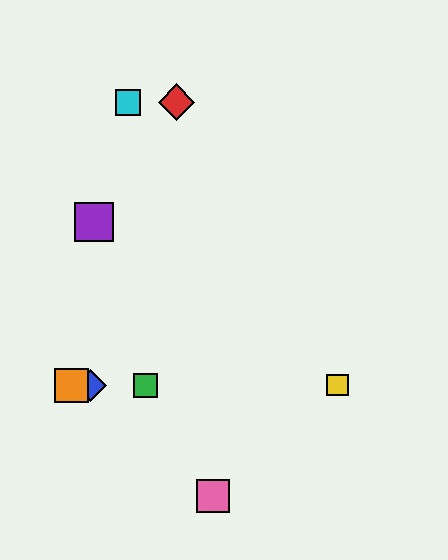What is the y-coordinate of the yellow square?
The yellow square is at y≈385.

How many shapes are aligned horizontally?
4 shapes (the blue diamond, the green square, the yellow square, the orange square) are aligned horizontally.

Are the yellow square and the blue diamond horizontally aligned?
Yes, both are at y≈385.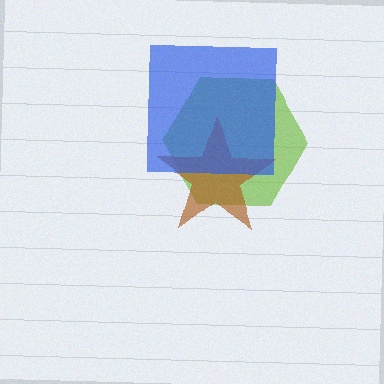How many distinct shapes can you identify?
There are 3 distinct shapes: a lime hexagon, a brown star, a blue square.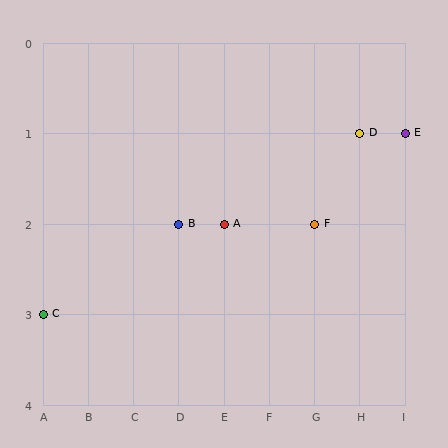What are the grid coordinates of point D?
Point D is at grid coordinates (H, 1).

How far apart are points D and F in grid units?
Points D and F are 1 column and 1 row apart (about 1.4 grid units diagonally).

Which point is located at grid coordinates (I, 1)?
Point E is at (I, 1).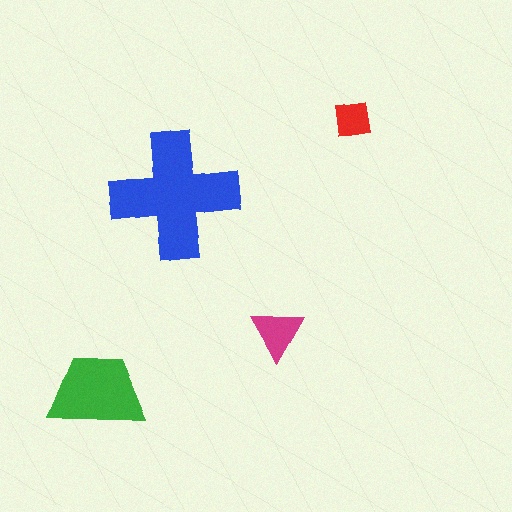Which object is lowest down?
The green trapezoid is bottommost.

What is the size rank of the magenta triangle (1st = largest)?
3rd.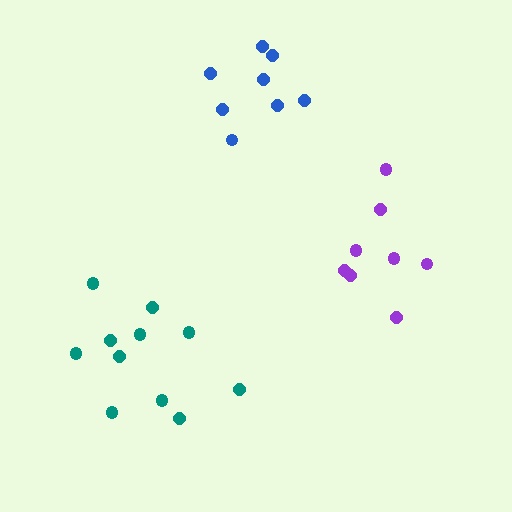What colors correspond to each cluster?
The clusters are colored: purple, teal, blue.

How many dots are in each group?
Group 1: 8 dots, Group 2: 11 dots, Group 3: 8 dots (27 total).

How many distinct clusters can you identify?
There are 3 distinct clusters.